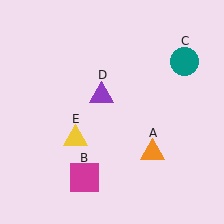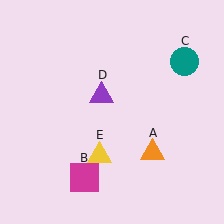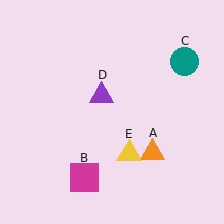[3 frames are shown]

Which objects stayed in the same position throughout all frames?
Orange triangle (object A) and magenta square (object B) and teal circle (object C) and purple triangle (object D) remained stationary.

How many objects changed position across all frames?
1 object changed position: yellow triangle (object E).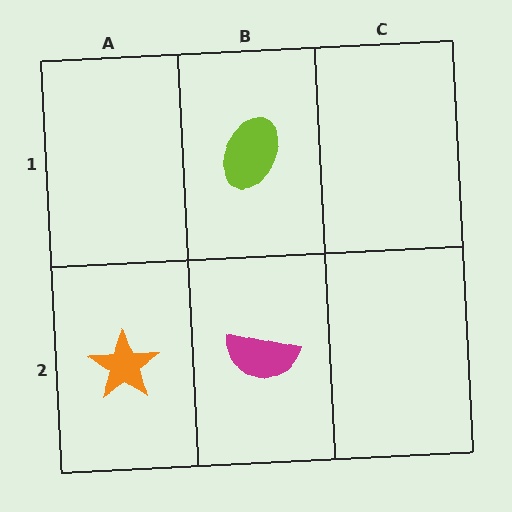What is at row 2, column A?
An orange star.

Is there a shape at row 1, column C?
No, that cell is empty.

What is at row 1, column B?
A lime ellipse.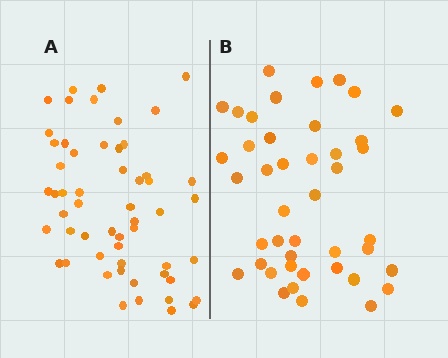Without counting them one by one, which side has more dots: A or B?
Region A (the left region) has more dots.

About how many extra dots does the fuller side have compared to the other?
Region A has roughly 12 or so more dots than region B.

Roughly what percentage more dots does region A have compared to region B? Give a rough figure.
About 30% more.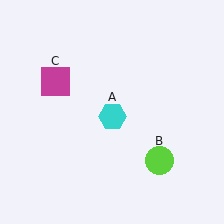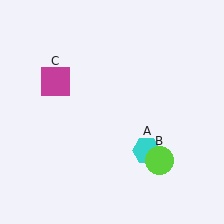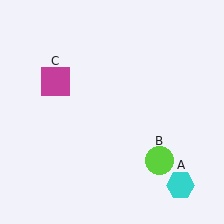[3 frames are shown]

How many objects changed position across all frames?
1 object changed position: cyan hexagon (object A).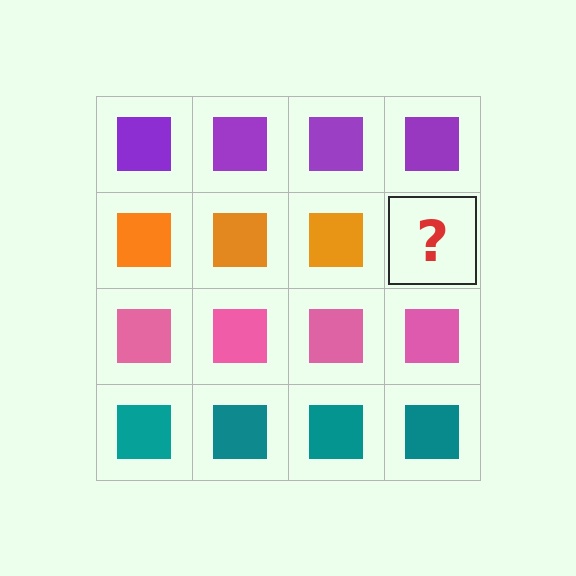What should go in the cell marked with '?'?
The missing cell should contain an orange square.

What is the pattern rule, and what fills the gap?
The rule is that each row has a consistent color. The gap should be filled with an orange square.